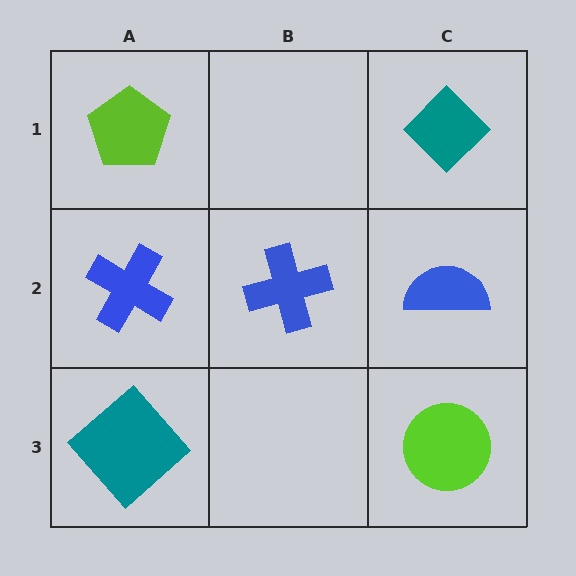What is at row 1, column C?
A teal diamond.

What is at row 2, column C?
A blue semicircle.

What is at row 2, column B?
A blue cross.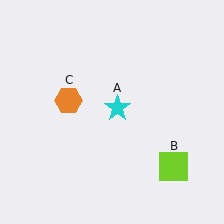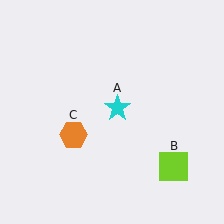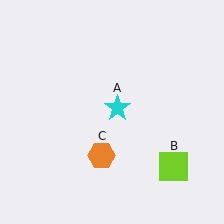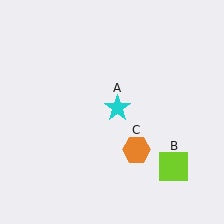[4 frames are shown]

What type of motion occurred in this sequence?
The orange hexagon (object C) rotated counterclockwise around the center of the scene.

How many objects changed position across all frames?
1 object changed position: orange hexagon (object C).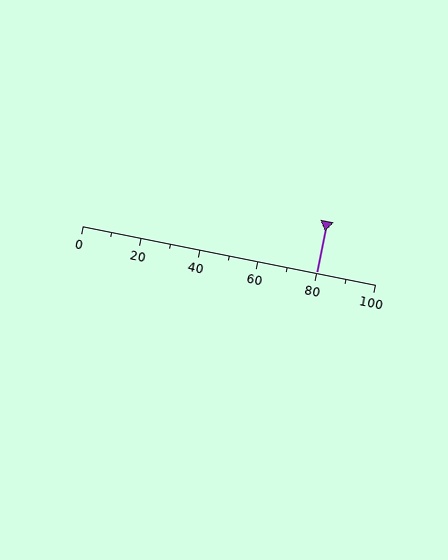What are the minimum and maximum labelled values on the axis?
The axis runs from 0 to 100.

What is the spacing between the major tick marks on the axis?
The major ticks are spaced 20 apart.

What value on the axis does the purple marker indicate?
The marker indicates approximately 80.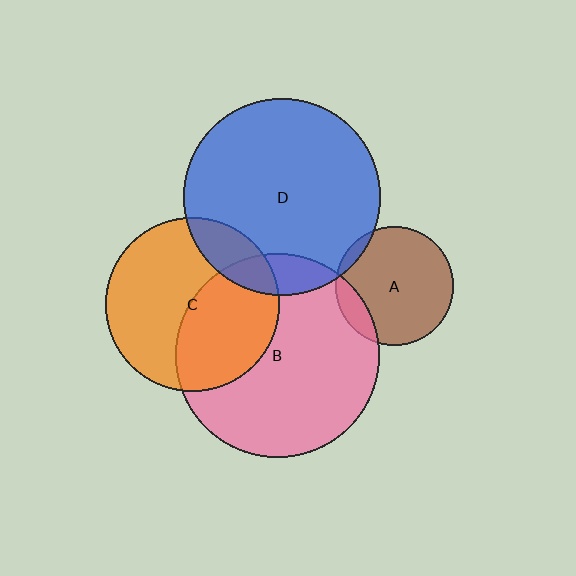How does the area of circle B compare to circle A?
Approximately 3.0 times.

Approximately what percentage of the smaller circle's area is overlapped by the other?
Approximately 5%.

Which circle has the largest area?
Circle B (pink).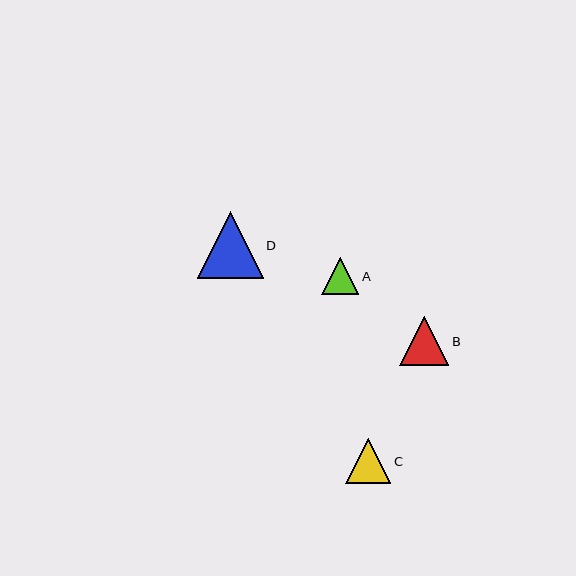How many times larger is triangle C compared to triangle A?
Triangle C is approximately 1.2 times the size of triangle A.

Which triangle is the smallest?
Triangle A is the smallest with a size of approximately 37 pixels.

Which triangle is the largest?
Triangle D is the largest with a size of approximately 66 pixels.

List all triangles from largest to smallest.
From largest to smallest: D, B, C, A.